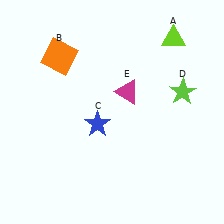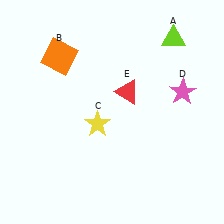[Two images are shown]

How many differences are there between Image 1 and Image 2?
There are 3 differences between the two images.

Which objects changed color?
C changed from blue to yellow. D changed from lime to pink. E changed from magenta to red.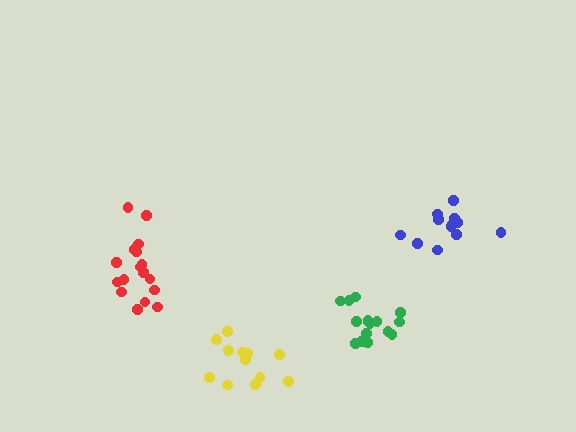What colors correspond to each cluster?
The clusters are colored: red, green, yellow, blue.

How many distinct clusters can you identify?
There are 4 distinct clusters.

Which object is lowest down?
The yellow cluster is bottommost.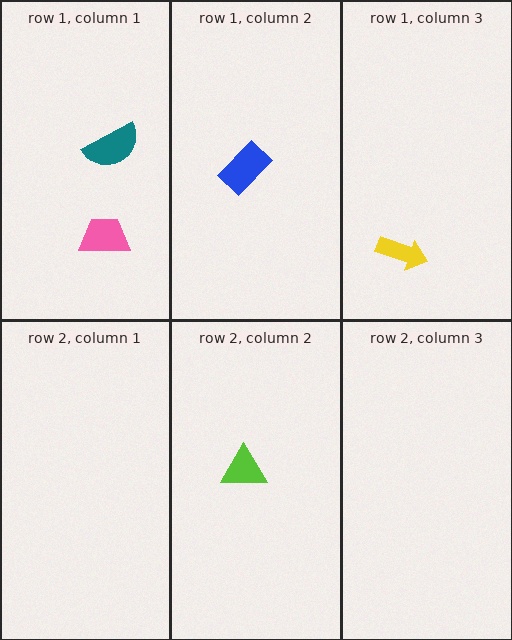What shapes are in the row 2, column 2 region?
The lime triangle.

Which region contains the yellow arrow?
The row 1, column 3 region.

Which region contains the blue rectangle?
The row 1, column 2 region.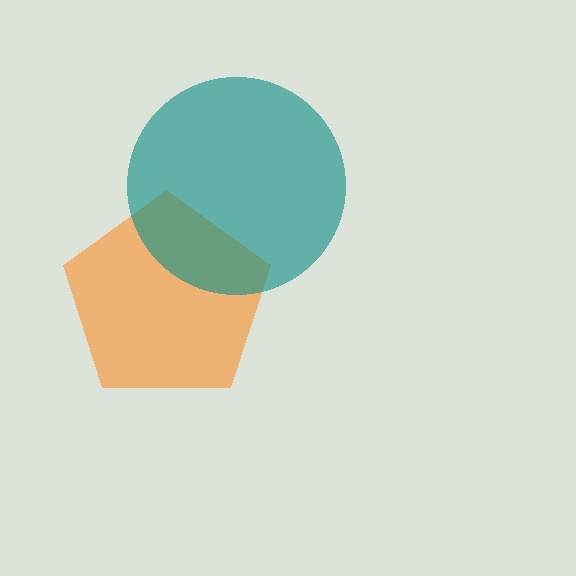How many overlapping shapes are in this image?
There are 2 overlapping shapes in the image.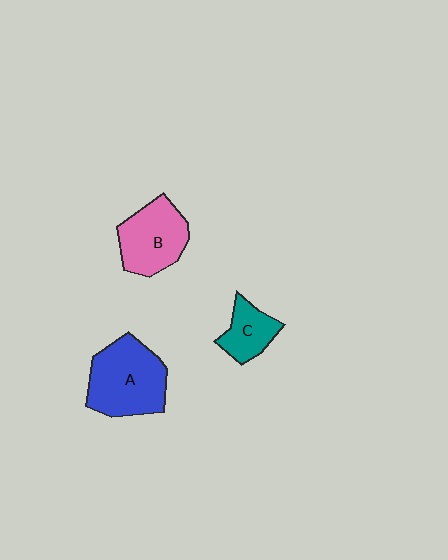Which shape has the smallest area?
Shape C (teal).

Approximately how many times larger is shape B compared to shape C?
Approximately 1.6 times.